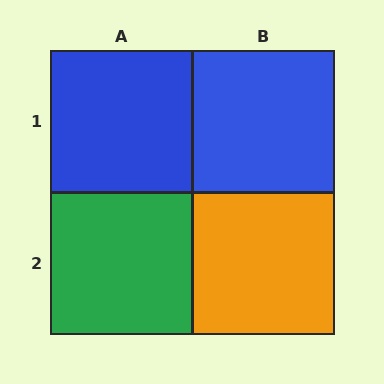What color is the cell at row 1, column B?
Blue.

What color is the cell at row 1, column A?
Blue.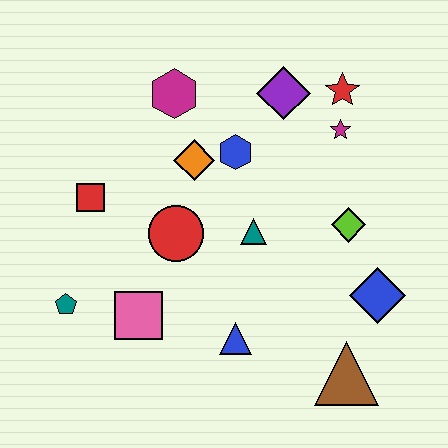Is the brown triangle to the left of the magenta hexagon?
No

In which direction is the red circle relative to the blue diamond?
The red circle is to the left of the blue diamond.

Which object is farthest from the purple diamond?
The teal pentagon is farthest from the purple diamond.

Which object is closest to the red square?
The red circle is closest to the red square.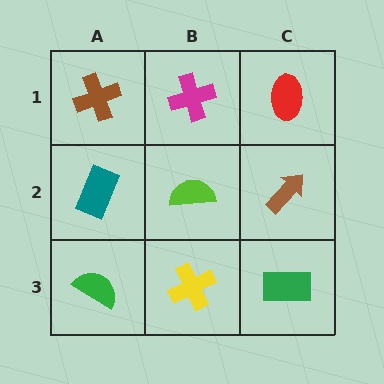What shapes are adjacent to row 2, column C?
A red ellipse (row 1, column C), a green rectangle (row 3, column C), a lime semicircle (row 2, column B).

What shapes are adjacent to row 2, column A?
A brown cross (row 1, column A), a green semicircle (row 3, column A), a lime semicircle (row 2, column B).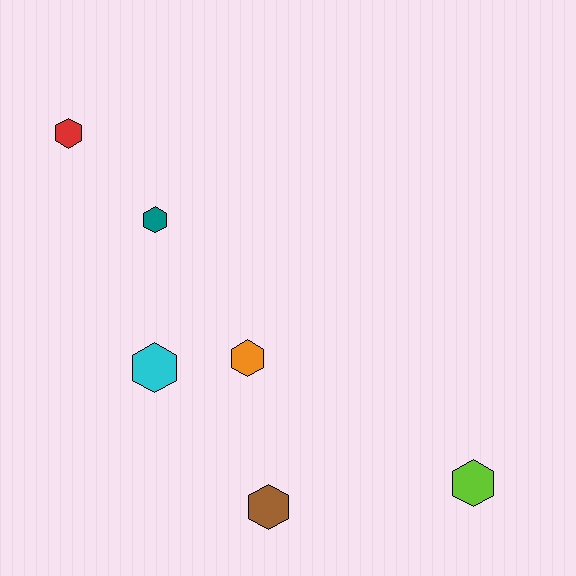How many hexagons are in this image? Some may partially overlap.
There are 6 hexagons.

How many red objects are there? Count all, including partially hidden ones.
There is 1 red object.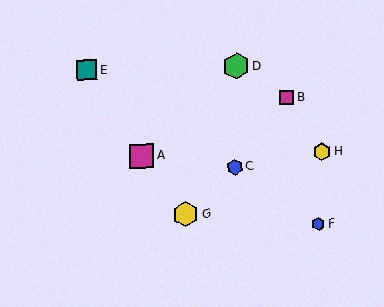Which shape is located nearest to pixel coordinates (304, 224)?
The blue hexagon (labeled F) at (318, 224) is nearest to that location.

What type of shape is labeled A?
Shape A is a magenta square.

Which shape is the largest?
The green hexagon (labeled D) is the largest.